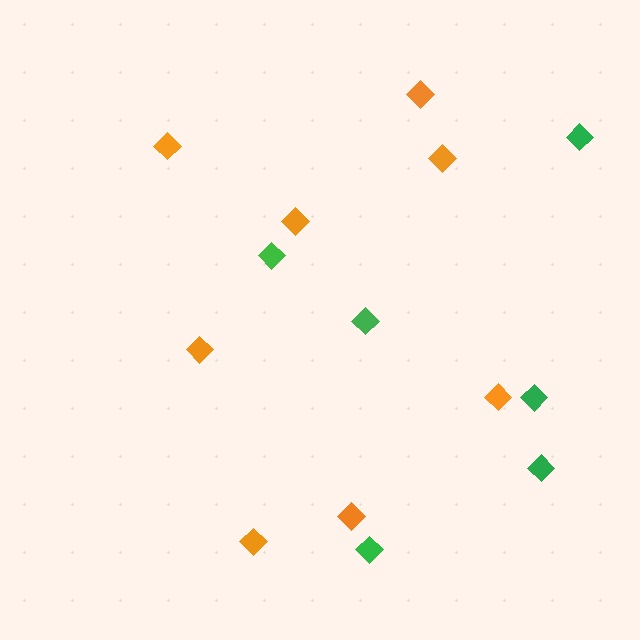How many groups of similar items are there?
There are 2 groups: one group of orange diamonds (8) and one group of green diamonds (6).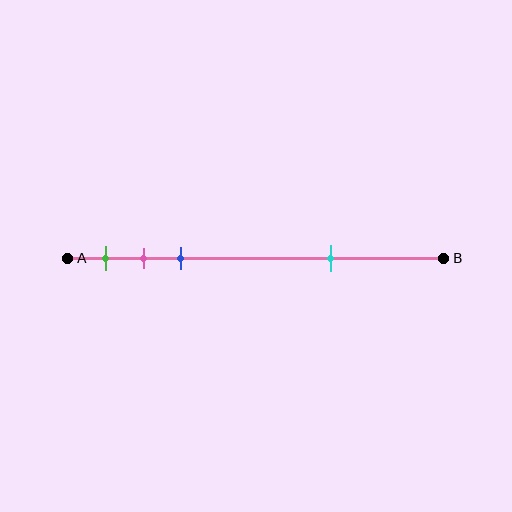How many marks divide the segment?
There are 4 marks dividing the segment.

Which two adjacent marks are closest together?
The pink and blue marks are the closest adjacent pair.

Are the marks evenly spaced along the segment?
No, the marks are not evenly spaced.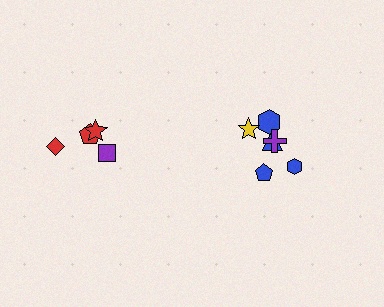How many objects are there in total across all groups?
There are 10 objects.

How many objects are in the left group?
There are 4 objects.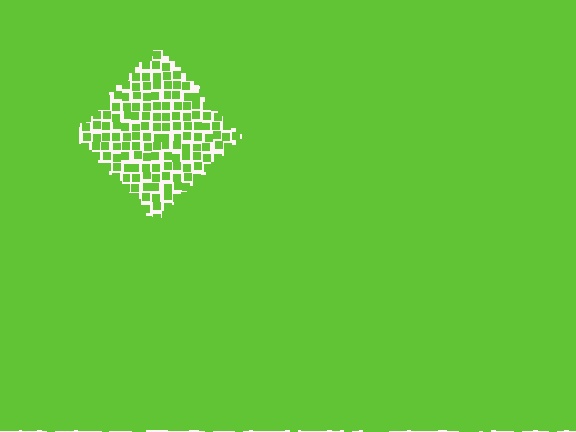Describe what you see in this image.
The image contains small lime elements arranged at two different densities. A diamond-shaped region is visible where the elements are less densely packed than the surrounding area.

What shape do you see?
I see a diamond.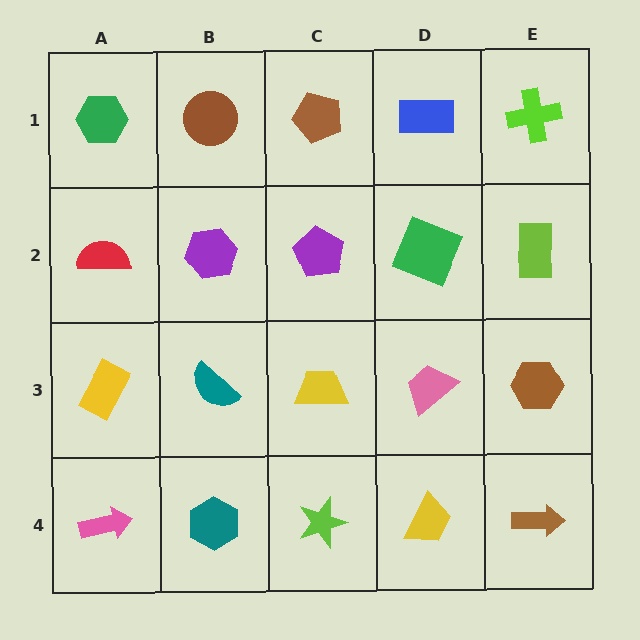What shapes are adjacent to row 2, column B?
A brown circle (row 1, column B), a teal semicircle (row 3, column B), a red semicircle (row 2, column A), a purple pentagon (row 2, column C).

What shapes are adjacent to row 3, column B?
A purple hexagon (row 2, column B), a teal hexagon (row 4, column B), a yellow rectangle (row 3, column A), a yellow trapezoid (row 3, column C).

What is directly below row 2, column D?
A pink trapezoid.